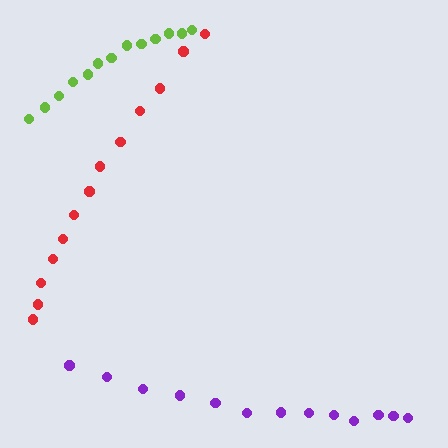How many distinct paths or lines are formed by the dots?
There are 3 distinct paths.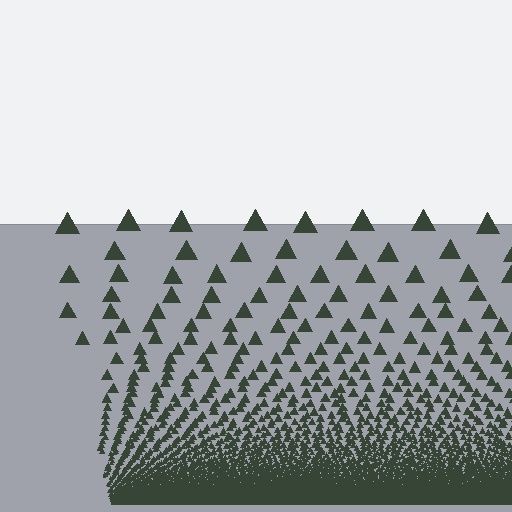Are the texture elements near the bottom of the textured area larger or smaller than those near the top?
Smaller. The gradient is inverted — elements near the bottom are smaller and denser.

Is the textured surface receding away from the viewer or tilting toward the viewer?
The surface appears to tilt toward the viewer. Texture elements get larger and sparser toward the top.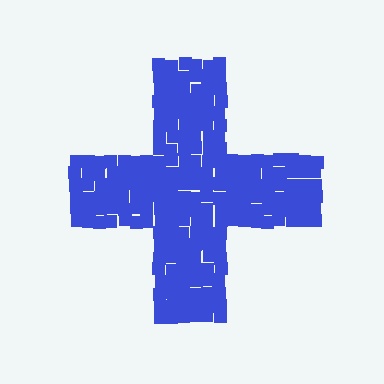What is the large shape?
The large shape is a cross.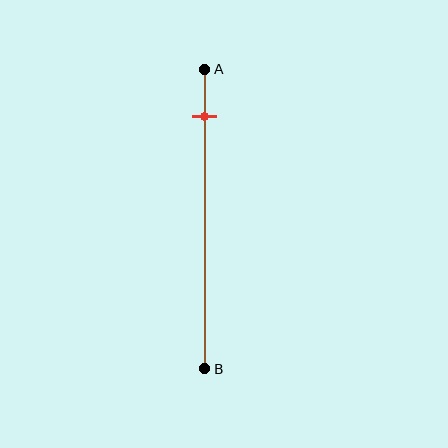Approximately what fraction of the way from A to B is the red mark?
The red mark is approximately 15% of the way from A to B.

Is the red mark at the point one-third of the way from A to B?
No, the mark is at about 15% from A, not at the 33% one-third point.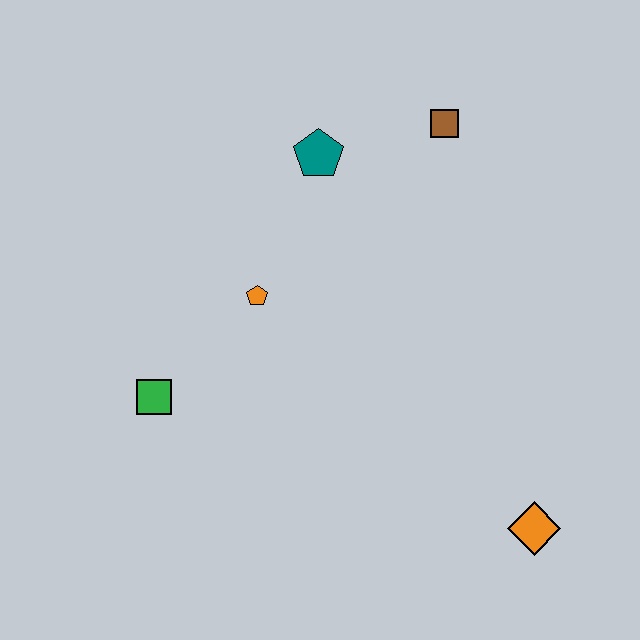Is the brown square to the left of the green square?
No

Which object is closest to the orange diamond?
The orange pentagon is closest to the orange diamond.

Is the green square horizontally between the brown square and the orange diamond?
No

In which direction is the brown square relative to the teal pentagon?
The brown square is to the right of the teal pentagon.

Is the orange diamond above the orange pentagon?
No